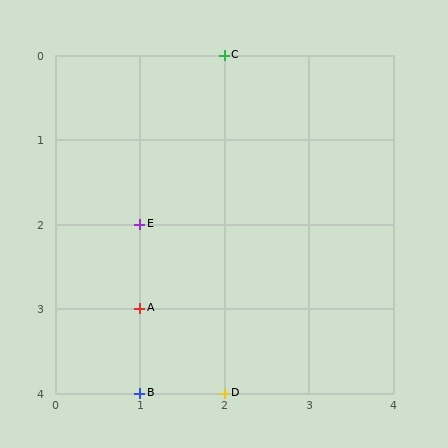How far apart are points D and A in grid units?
Points D and A are 1 column and 1 row apart (about 1.4 grid units diagonally).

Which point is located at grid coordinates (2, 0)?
Point C is at (2, 0).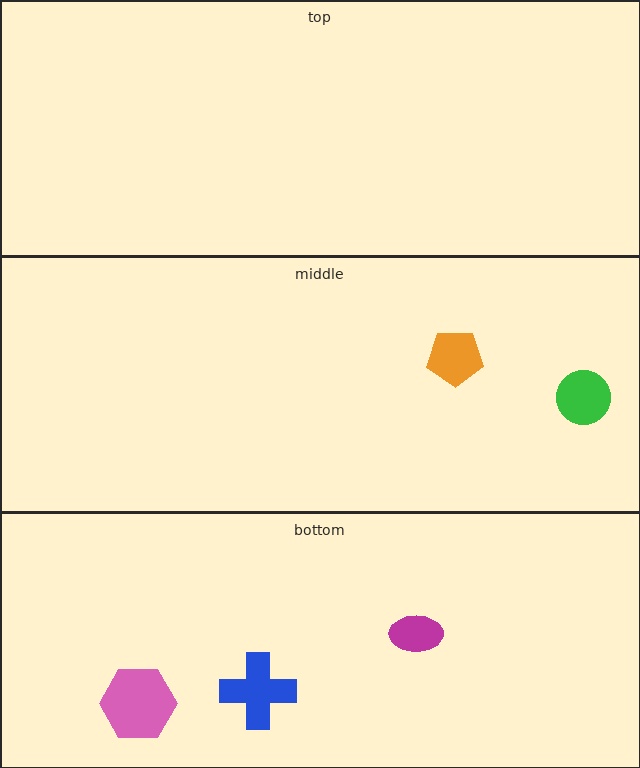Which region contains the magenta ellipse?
The bottom region.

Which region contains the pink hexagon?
The bottom region.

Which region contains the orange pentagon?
The middle region.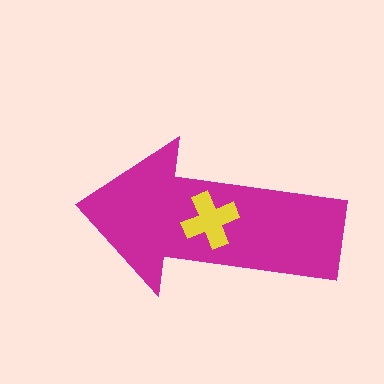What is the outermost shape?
The magenta arrow.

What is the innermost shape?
The yellow cross.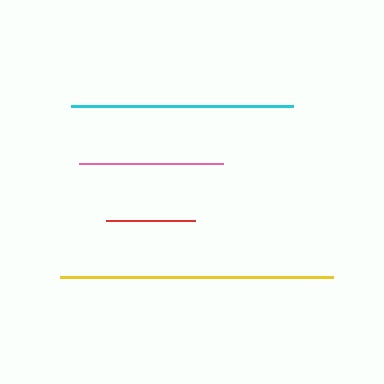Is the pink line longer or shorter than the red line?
The pink line is longer than the red line.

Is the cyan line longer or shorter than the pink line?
The cyan line is longer than the pink line.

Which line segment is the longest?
The yellow line is the longest at approximately 273 pixels.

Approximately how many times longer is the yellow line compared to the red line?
The yellow line is approximately 3.1 times the length of the red line.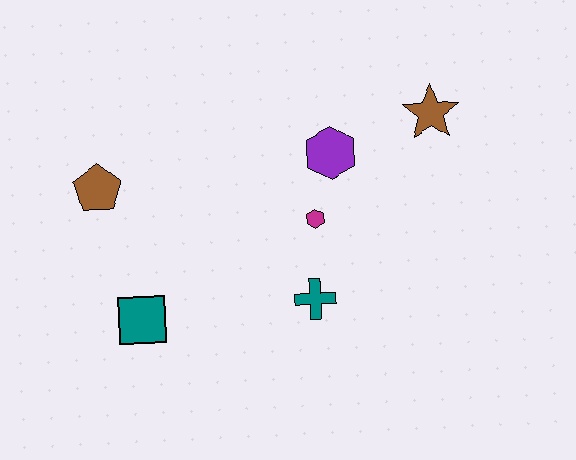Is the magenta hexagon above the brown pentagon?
No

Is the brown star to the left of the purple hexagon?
No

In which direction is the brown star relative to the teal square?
The brown star is to the right of the teal square.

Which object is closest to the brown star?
The purple hexagon is closest to the brown star.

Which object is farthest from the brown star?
The teal square is farthest from the brown star.